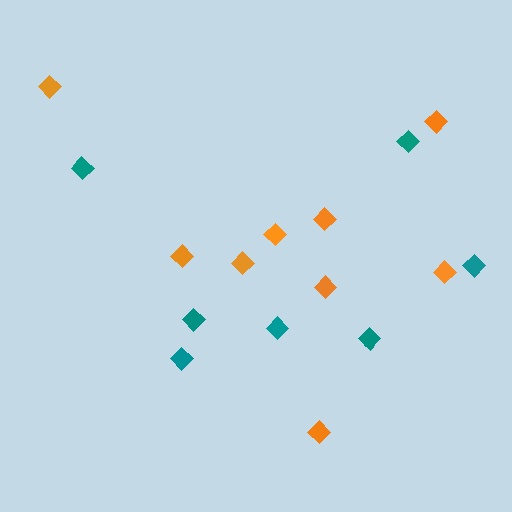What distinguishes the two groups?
There are 2 groups: one group of teal diamonds (7) and one group of orange diamonds (9).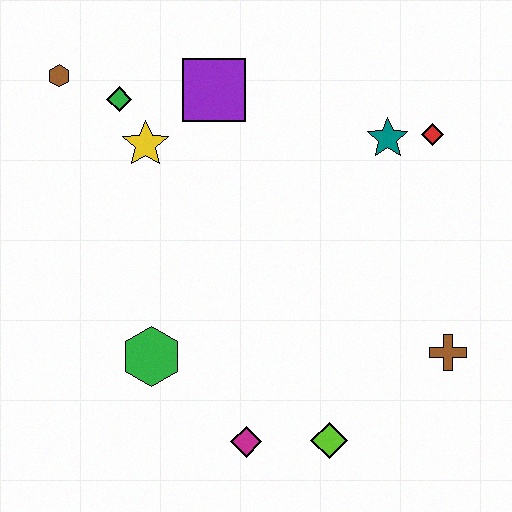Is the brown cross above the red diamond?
No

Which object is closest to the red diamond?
The teal star is closest to the red diamond.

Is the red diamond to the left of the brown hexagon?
No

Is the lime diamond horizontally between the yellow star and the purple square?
No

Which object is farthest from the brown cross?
The brown hexagon is farthest from the brown cross.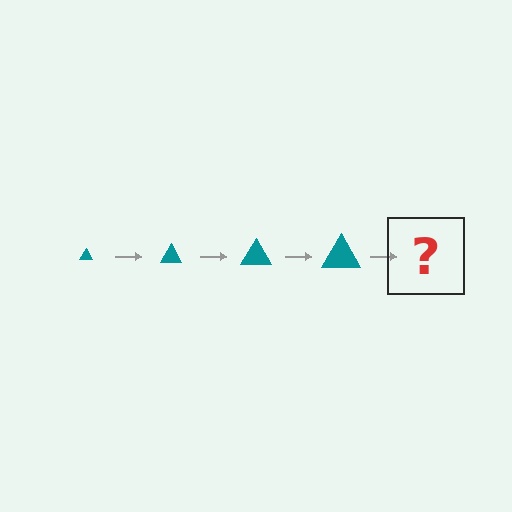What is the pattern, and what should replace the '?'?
The pattern is that the triangle gets progressively larger each step. The '?' should be a teal triangle, larger than the previous one.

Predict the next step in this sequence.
The next step is a teal triangle, larger than the previous one.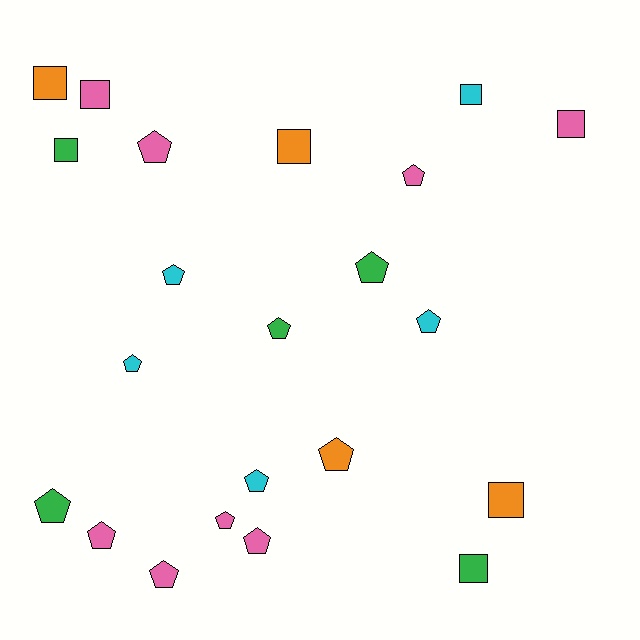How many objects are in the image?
There are 22 objects.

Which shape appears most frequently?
Pentagon, with 14 objects.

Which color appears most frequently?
Pink, with 8 objects.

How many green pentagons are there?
There are 3 green pentagons.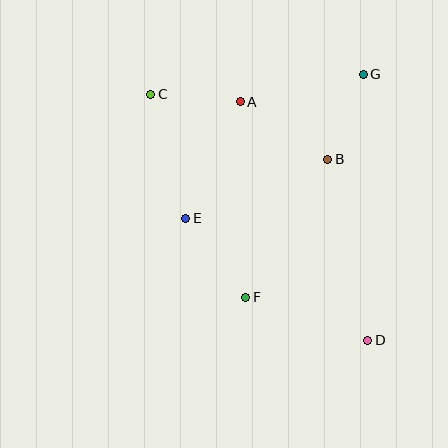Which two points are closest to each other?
Points A and C are closest to each other.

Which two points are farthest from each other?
Points C and D are farthest from each other.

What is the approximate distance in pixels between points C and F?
The distance between C and F is approximately 224 pixels.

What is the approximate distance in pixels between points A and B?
The distance between A and B is approximately 105 pixels.